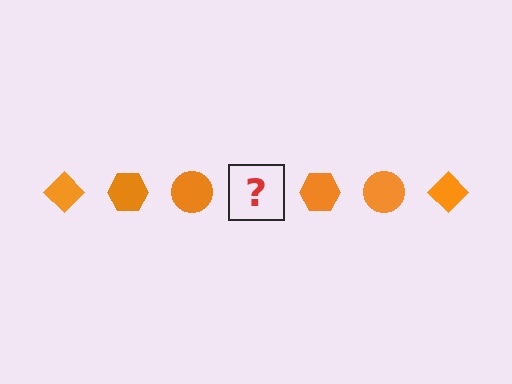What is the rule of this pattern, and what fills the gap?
The rule is that the pattern cycles through diamond, hexagon, circle shapes in orange. The gap should be filled with an orange diamond.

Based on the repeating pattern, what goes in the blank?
The blank should be an orange diamond.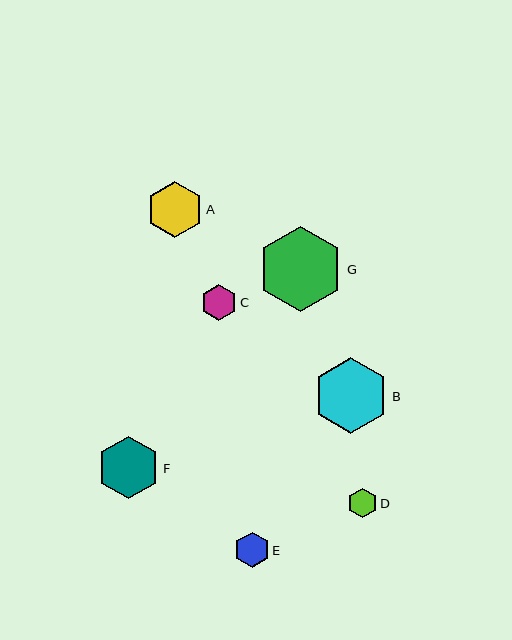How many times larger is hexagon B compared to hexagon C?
Hexagon B is approximately 2.1 times the size of hexagon C.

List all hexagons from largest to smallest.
From largest to smallest: G, B, F, A, C, E, D.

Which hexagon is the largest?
Hexagon G is the largest with a size of approximately 86 pixels.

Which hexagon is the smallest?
Hexagon D is the smallest with a size of approximately 29 pixels.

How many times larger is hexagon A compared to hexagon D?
Hexagon A is approximately 1.9 times the size of hexagon D.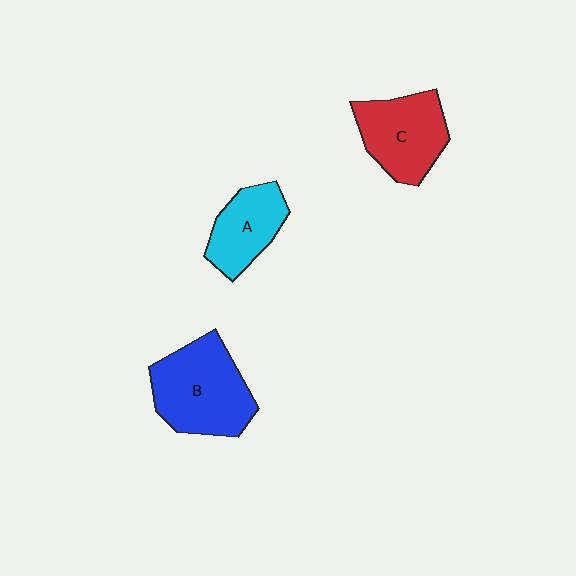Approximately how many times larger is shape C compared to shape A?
Approximately 1.3 times.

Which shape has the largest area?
Shape B (blue).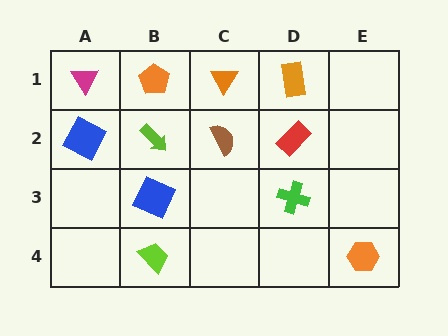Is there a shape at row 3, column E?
No, that cell is empty.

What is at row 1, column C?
An orange triangle.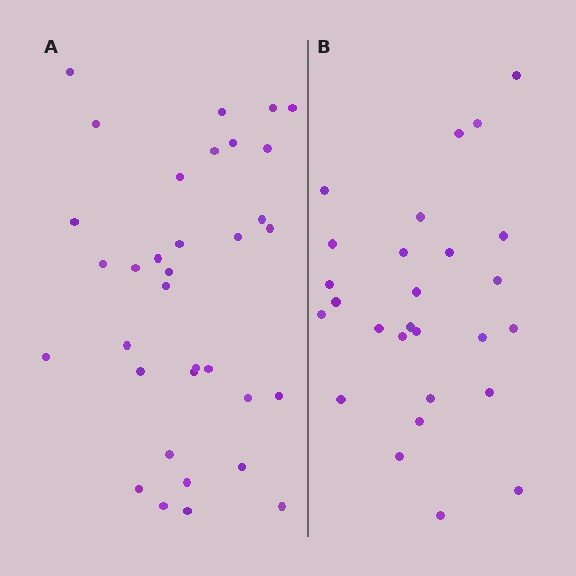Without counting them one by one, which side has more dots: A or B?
Region A (the left region) has more dots.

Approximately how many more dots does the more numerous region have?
Region A has roughly 8 or so more dots than region B.